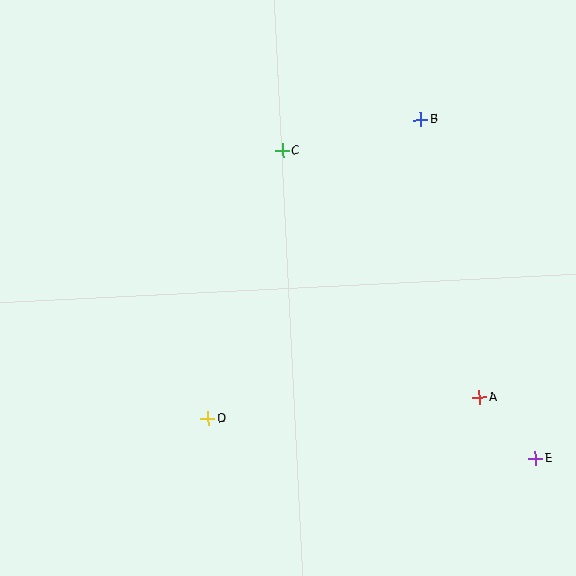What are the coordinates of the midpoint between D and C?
The midpoint between D and C is at (245, 285).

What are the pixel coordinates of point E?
Point E is at (535, 459).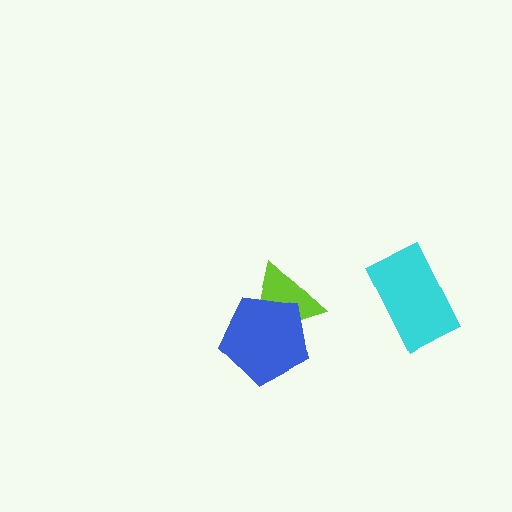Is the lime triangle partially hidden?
Yes, it is partially covered by another shape.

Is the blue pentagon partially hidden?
No, no other shape covers it.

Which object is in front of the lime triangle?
The blue pentagon is in front of the lime triangle.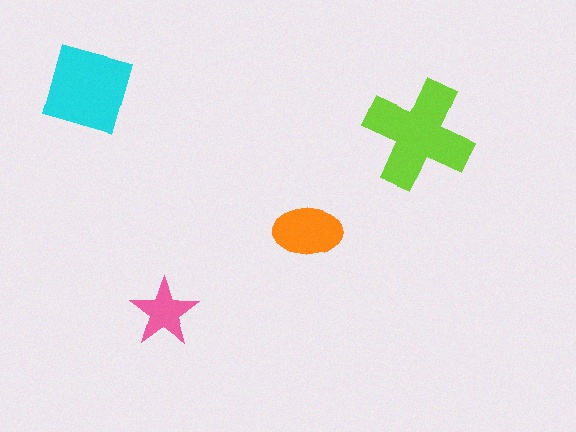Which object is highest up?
The cyan square is topmost.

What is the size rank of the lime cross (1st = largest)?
1st.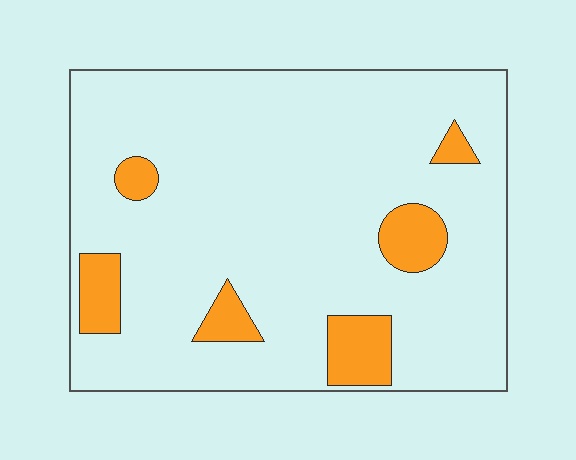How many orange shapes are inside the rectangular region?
6.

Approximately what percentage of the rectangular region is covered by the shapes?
Approximately 10%.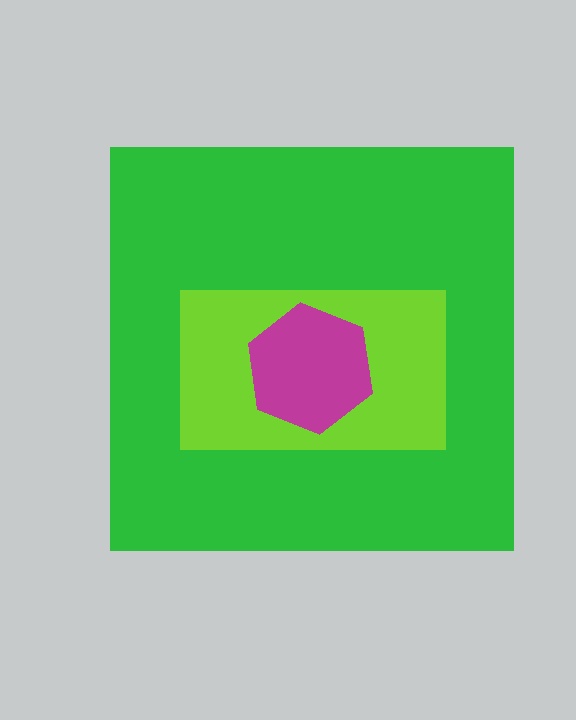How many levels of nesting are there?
3.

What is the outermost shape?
The green square.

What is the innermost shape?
The magenta hexagon.